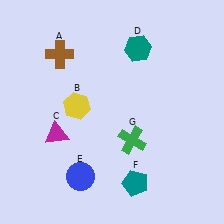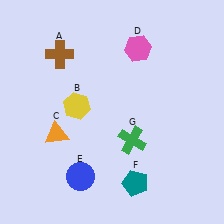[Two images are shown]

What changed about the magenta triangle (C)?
In Image 1, C is magenta. In Image 2, it changed to orange.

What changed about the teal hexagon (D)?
In Image 1, D is teal. In Image 2, it changed to pink.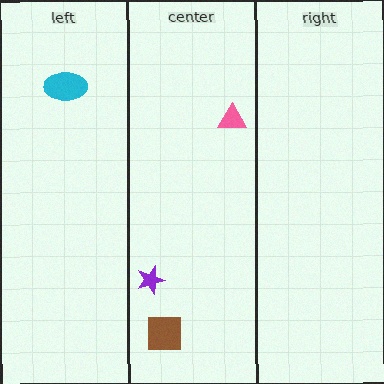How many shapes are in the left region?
1.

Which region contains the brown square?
The center region.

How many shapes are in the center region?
3.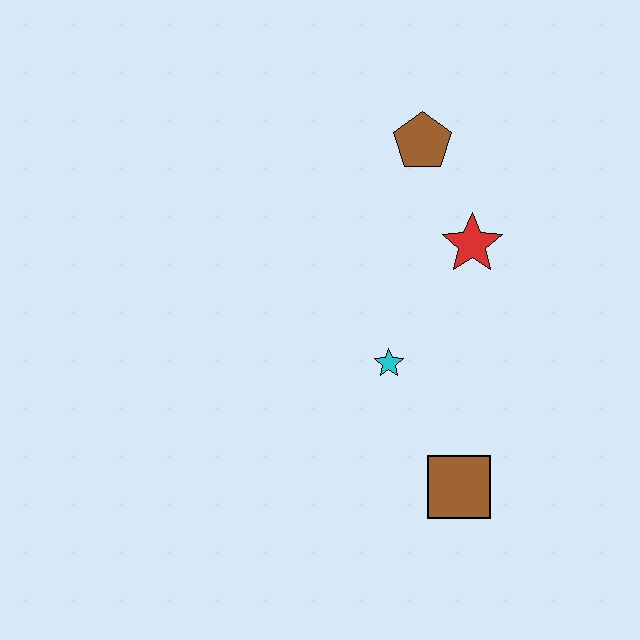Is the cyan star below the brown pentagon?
Yes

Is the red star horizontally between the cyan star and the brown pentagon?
No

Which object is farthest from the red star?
The brown square is farthest from the red star.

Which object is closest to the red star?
The brown pentagon is closest to the red star.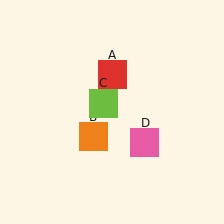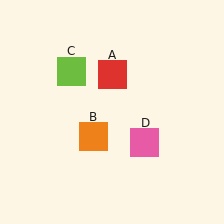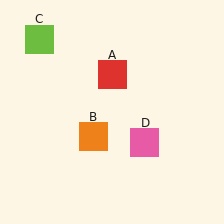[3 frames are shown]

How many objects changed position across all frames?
1 object changed position: lime square (object C).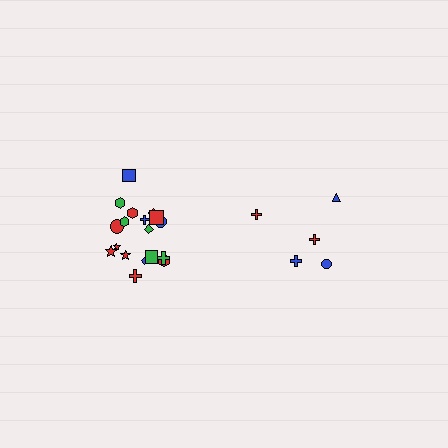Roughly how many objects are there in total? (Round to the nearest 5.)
Roughly 25 objects in total.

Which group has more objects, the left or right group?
The left group.